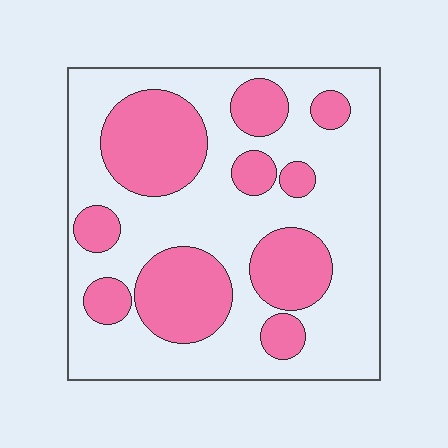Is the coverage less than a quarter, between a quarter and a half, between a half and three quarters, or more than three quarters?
Between a quarter and a half.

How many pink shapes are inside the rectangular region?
10.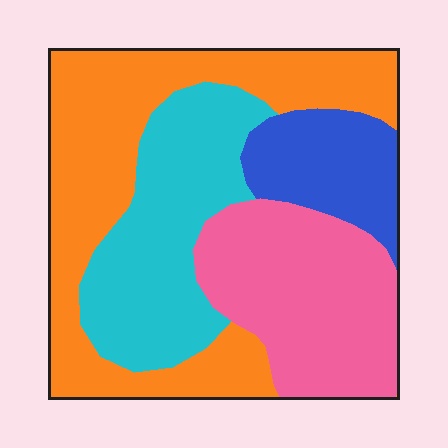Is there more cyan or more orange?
Orange.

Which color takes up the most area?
Orange, at roughly 35%.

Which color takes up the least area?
Blue, at roughly 15%.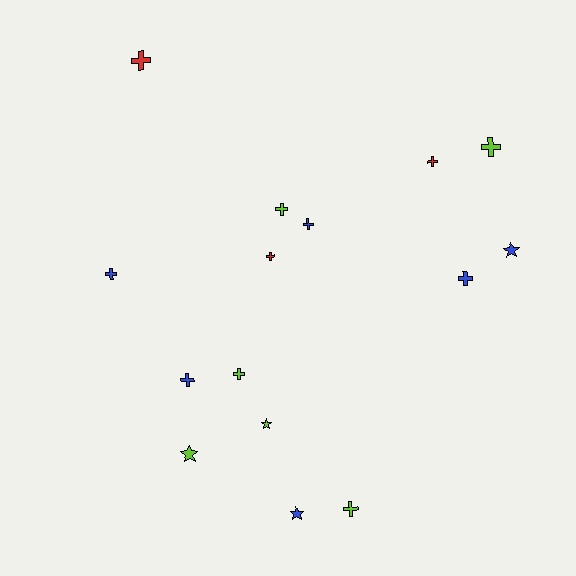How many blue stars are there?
There are 2 blue stars.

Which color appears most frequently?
Blue, with 6 objects.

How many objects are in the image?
There are 15 objects.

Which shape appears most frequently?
Cross, with 11 objects.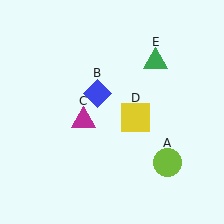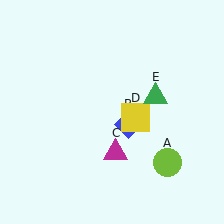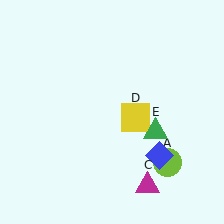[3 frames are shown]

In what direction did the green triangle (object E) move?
The green triangle (object E) moved down.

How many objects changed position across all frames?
3 objects changed position: blue diamond (object B), magenta triangle (object C), green triangle (object E).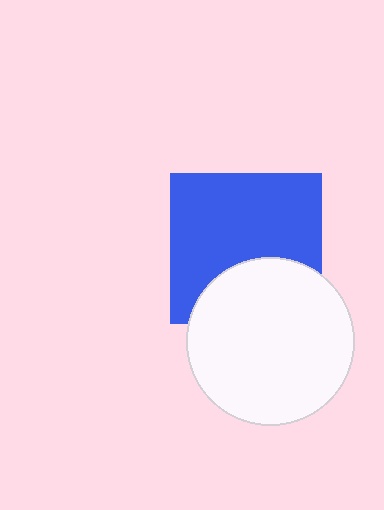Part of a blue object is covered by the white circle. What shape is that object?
It is a square.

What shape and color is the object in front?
The object in front is a white circle.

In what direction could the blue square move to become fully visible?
The blue square could move up. That would shift it out from behind the white circle entirely.